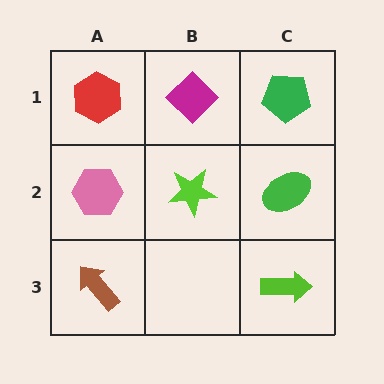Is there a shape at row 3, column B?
No, that cell is empty.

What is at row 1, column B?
A magenta diamond.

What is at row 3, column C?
A lime arrow.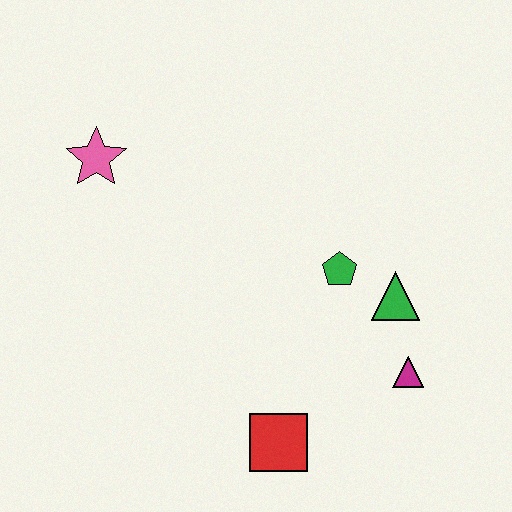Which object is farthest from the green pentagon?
The pink star is farthest from the green pentagon.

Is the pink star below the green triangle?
No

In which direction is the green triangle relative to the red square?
The green triangle is above the red square.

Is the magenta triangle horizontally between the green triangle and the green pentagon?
No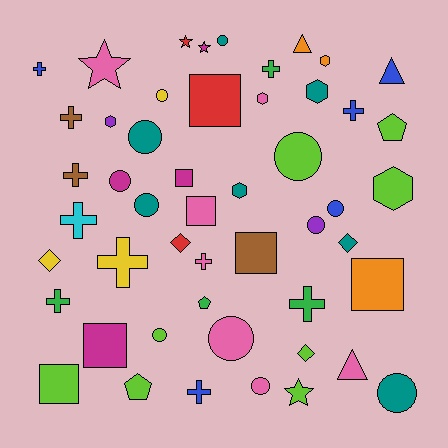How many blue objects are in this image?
There are 5 blue objects.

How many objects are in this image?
There are 50 objects.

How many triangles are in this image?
There are 3 triangles.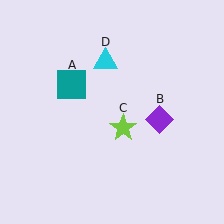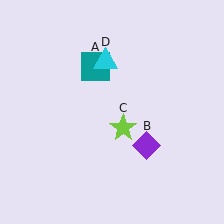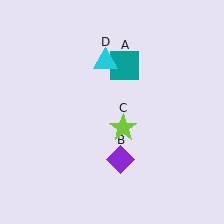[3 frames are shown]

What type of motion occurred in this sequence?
The teal square (object A), purple diamond (object B) rotated clockwise around the center of the scene.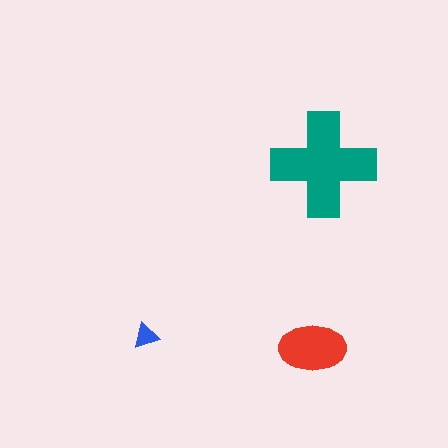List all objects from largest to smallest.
The teal cross, the red ellipse, the blue triangle.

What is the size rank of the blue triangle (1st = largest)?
3rd.